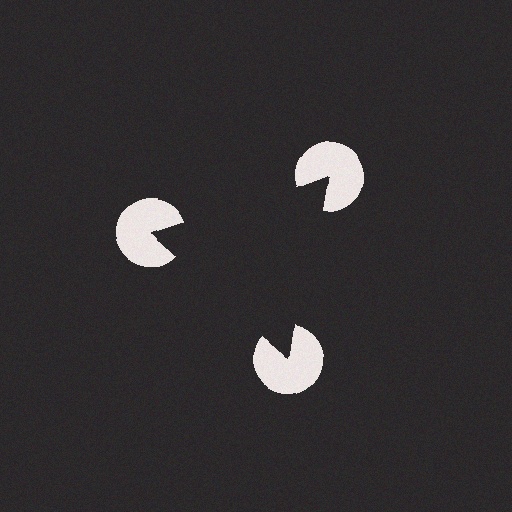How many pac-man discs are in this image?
There are 3 — one at each vertex of the illusory triangle.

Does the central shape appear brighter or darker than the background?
It typically appears slightly darker than the background, even though no actual brightness change is drawn.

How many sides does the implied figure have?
3 sides.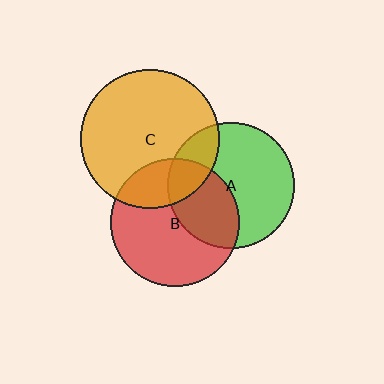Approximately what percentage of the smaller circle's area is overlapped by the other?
Approximately 20%.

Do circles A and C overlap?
Yes.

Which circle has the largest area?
Circle C (orange).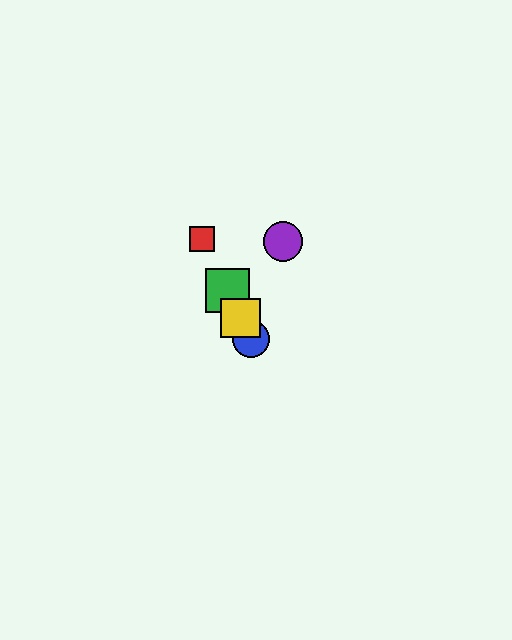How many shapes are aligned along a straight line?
4 shapes (the red square, the blue circle, the green square, the yellow square) are aligned along a straight line.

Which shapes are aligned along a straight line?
The red square, the blue circle, the green square, the yellow square are aligned along a straight line.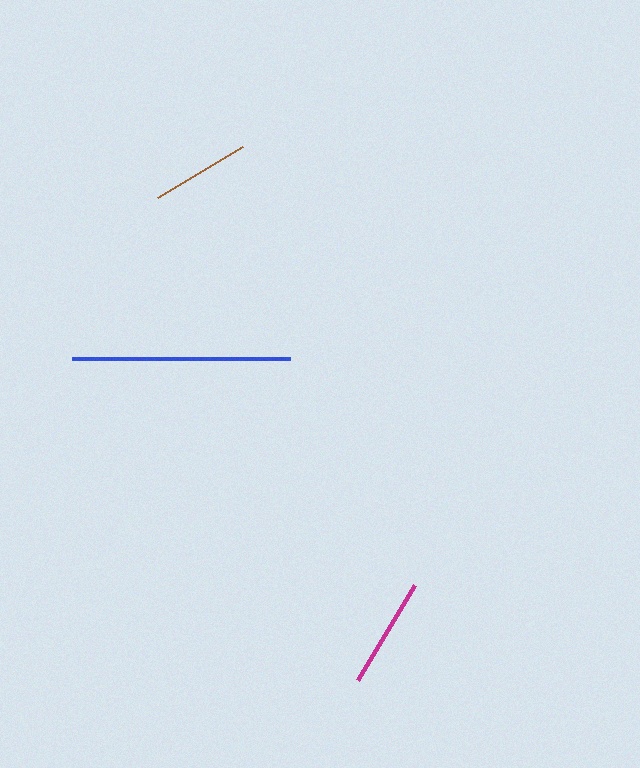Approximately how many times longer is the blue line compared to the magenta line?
The blue line is approximately 2.0 times the length of the magenta line.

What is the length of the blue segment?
The blue segment is approximately 219 pixels long.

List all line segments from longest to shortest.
From longest to shortest: blue, magenta, brown.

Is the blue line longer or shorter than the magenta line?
The blue line is longer than the magenta line.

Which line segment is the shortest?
The brown line is the shortest at approximately 99 pixels.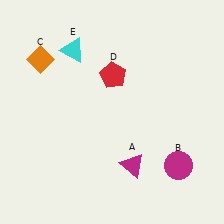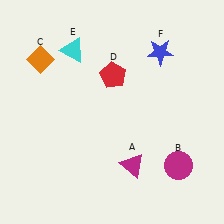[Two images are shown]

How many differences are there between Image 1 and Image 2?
There is 1 difference between the two images.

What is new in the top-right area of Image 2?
A blue star (F) was added in the top-right area of Image 2.